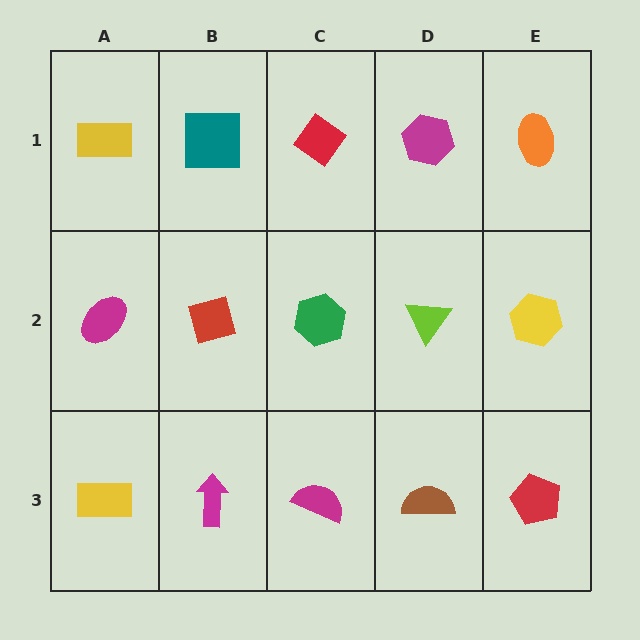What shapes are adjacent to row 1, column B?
A red diamond (row 2, column B), a yellow rectangle (row 1, column A), a red diamond (row 1, column C).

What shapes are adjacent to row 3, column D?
A lime triangle (row 2, column D), a magenta semicircle (row 3, column C), a red pentagon (row 3, column E).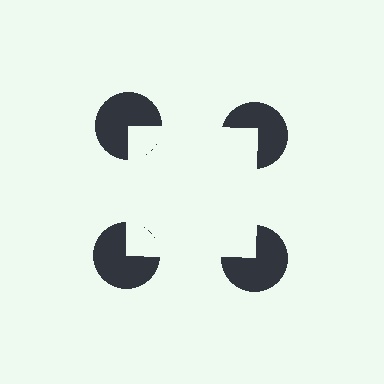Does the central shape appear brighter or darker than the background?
It typically appears slightly brighter than the background, even though no actual brightness change is drawn.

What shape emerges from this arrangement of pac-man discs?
An illusory square — its edges are inferred from the aligned wedge cuts in the pac-man discs, not physically drawn.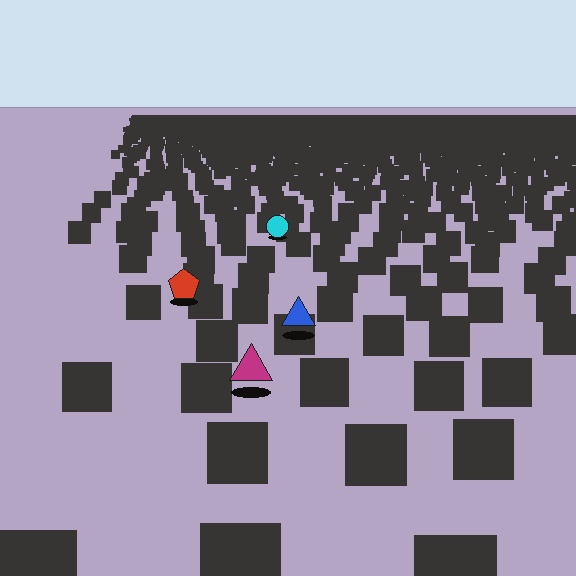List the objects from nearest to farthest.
From nearest to farthest: the magenta triangle, the blue triangle, the red pentagon, the cyan circle.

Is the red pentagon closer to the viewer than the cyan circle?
Yes. The red pentagon is closer — you can tell from the texture gradient: the ground texture is coarser near it.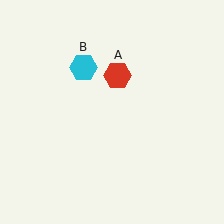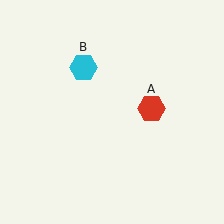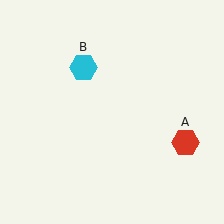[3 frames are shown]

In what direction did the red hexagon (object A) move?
The red hexagon (object A) moved down and to the right.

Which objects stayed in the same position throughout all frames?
Cyan hexagon (object B) remained stationary.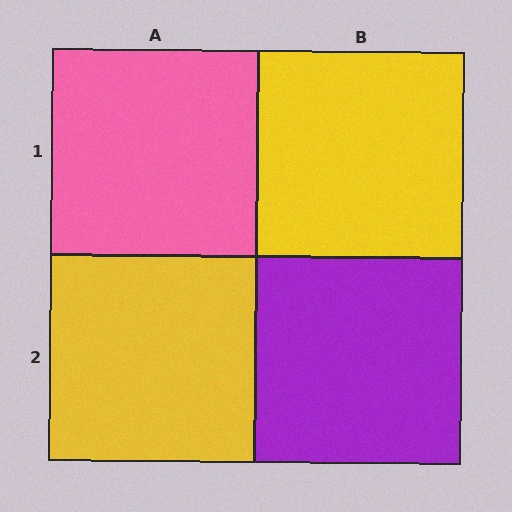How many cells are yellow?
2 cells are yellow.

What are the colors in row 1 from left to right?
Pink, yellow.